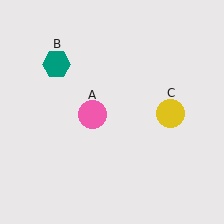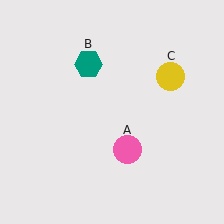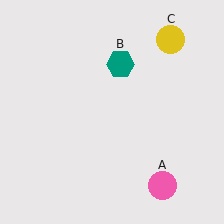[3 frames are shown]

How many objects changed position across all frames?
3 objects changed position: pink circle (object A), teal hexagon (object B), yellow circle (object C).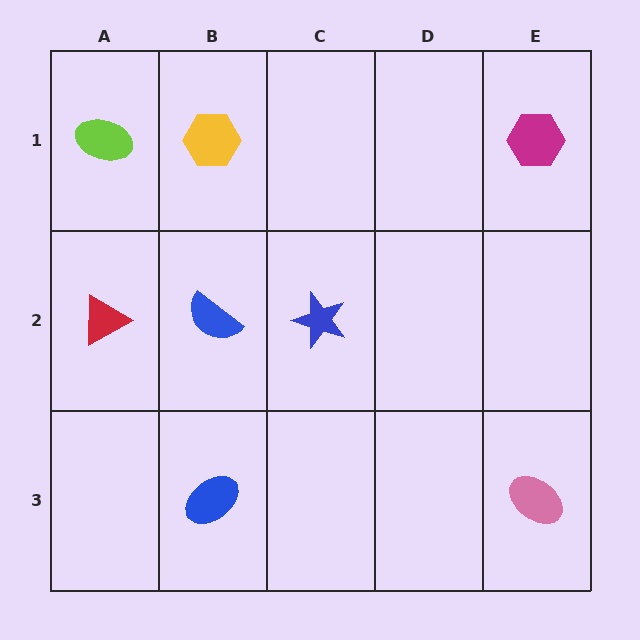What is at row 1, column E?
A magenta hexagon.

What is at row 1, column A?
A lime ellipse.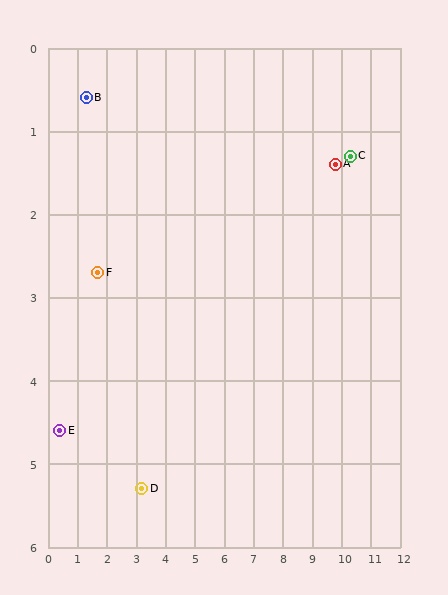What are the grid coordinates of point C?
Point C is at approximately (10.3, 1.3).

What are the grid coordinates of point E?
Point E is at approximately (0.4, 4.6).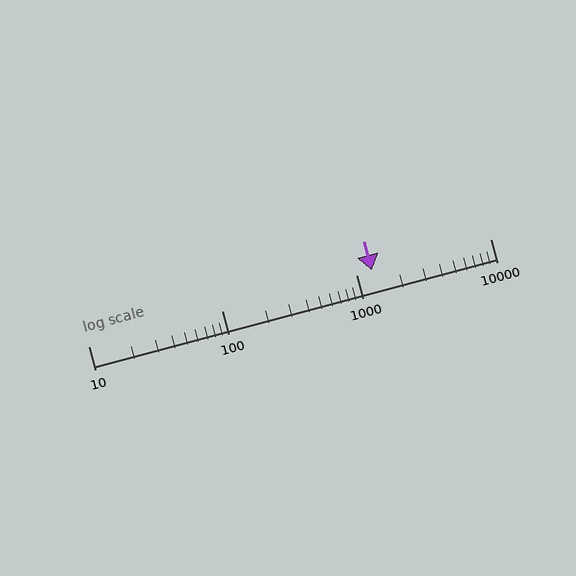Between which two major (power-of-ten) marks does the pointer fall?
The pointer is between 1000 and 10000.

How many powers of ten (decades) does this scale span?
The scale spans 3 decades, from 10 to 10000.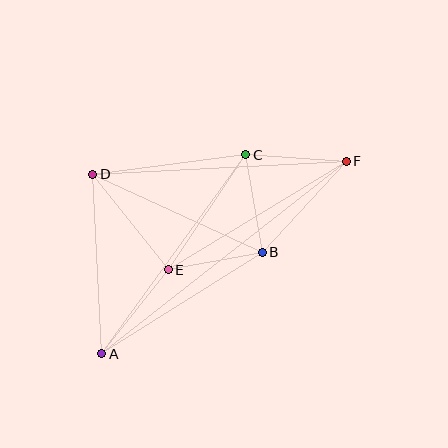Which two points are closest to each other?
Points B and E are closest to each other.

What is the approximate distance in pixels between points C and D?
The distance between C and D is approximately 154 pixels.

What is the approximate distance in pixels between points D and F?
The distance between D and F is approximately 254 pixels.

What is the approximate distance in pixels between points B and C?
The distance between B and C is approximately 99 pixels.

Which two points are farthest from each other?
Points A and F are farthest from each other.